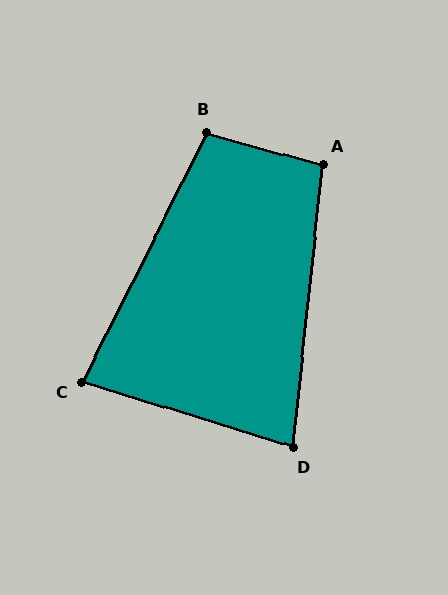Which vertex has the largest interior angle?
B, at approximately 101 degrees.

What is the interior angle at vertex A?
Approximately 99 degrees (obtuse).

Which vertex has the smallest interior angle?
D, at approximately 79 degrees.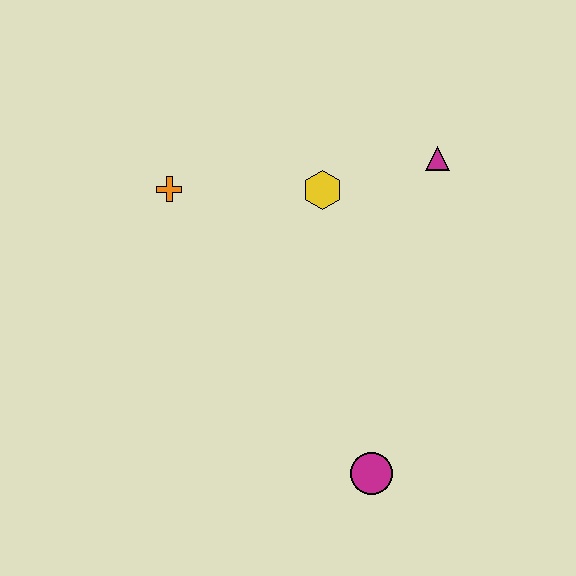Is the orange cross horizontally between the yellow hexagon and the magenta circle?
No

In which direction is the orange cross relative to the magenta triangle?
The orange cross is to the left of the magenta triangle.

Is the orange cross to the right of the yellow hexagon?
No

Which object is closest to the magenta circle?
The yellow hexagon is closest to the magenta circle.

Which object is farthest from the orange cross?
The magenta circle is farthest from the orange cross.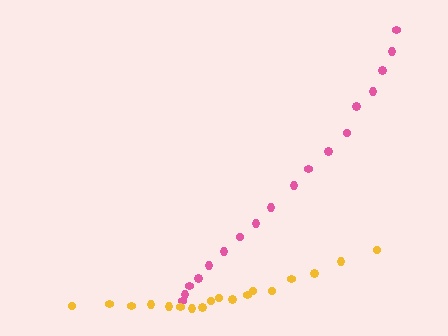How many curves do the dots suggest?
There are 2 distinct paths.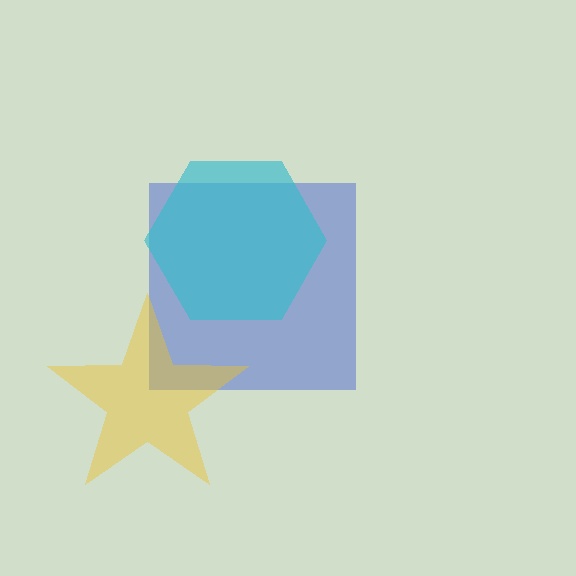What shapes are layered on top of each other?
The layered shapes are: a blue square, a yellow star, a cyan hexagon.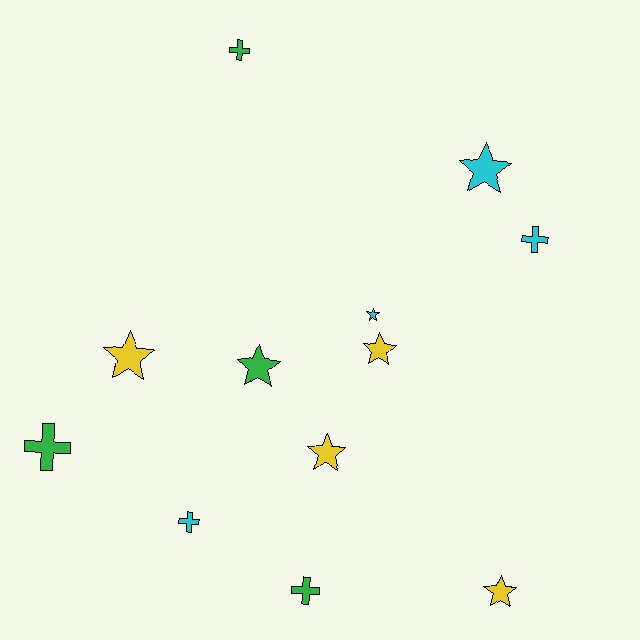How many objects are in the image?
There are 12 objects.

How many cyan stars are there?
There are 2 cyan stars.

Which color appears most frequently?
Green, with 4 objects.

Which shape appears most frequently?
Star, with 7 objects.